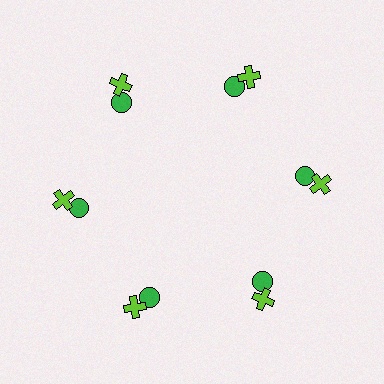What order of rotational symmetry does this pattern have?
This pattern has 6-fold rotational symmetry.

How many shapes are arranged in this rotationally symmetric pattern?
There are 12 shapes, arranged in 6 groups of 2.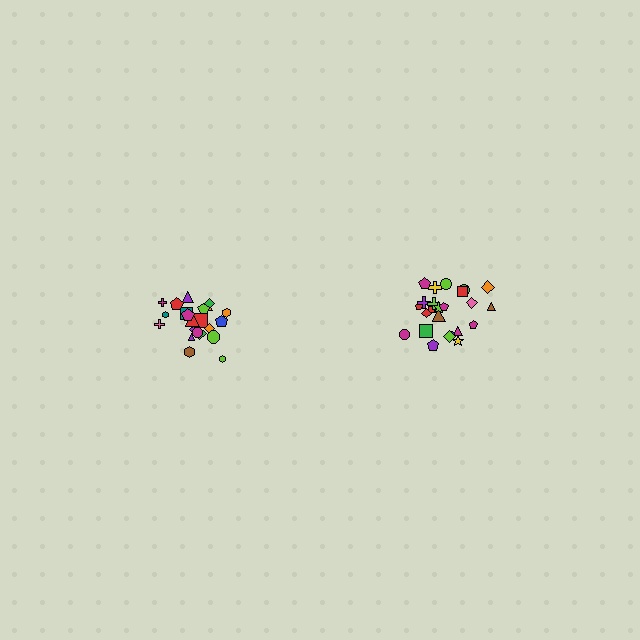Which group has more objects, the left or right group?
The right group.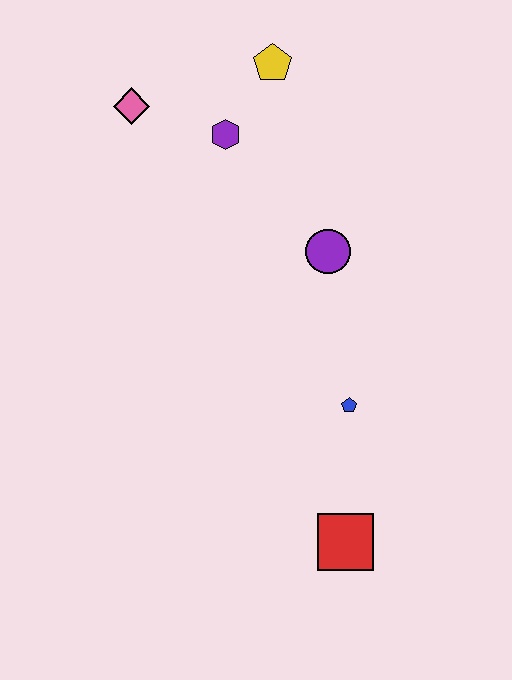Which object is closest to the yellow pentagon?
The purple hexagon is closest to the yellow pentagon.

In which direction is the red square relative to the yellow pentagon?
The red square is below the yellow pentagon.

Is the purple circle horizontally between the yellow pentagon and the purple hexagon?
No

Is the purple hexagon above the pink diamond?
No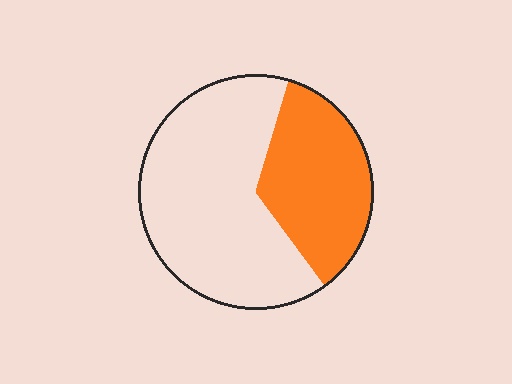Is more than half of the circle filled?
No.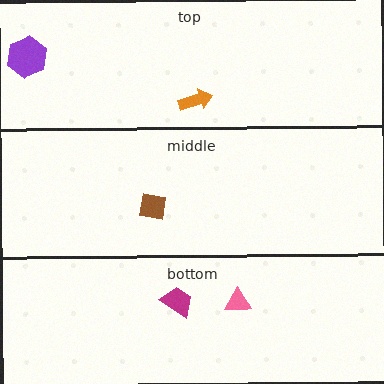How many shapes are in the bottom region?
2.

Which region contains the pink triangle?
The bottom region.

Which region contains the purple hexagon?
The top region.